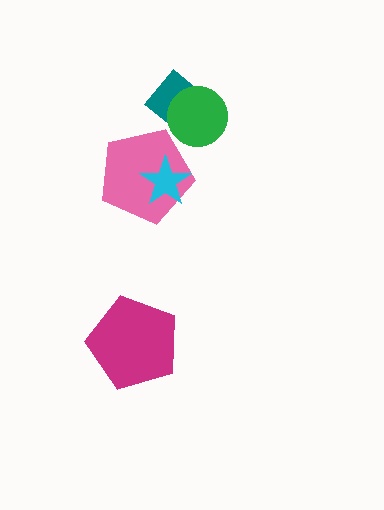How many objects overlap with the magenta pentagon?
0 objects overlap with the magenta pentagon.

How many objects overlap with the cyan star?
1 object overlaps with the cyan star.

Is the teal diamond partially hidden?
Yes, it is partially covered by another shape.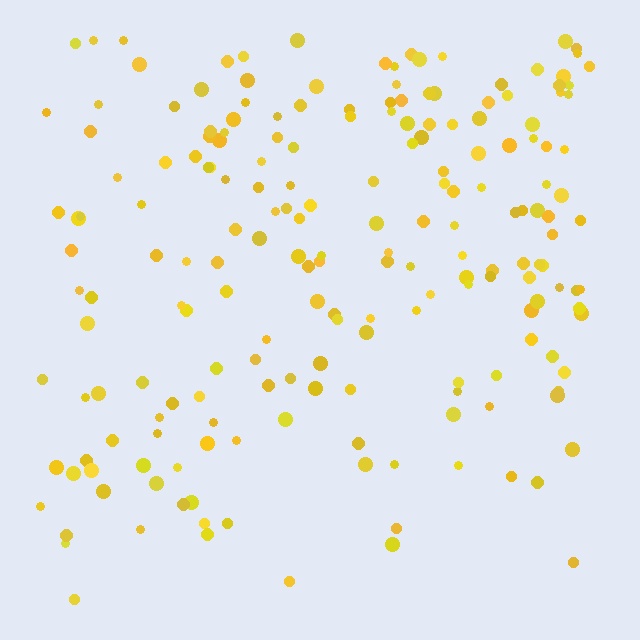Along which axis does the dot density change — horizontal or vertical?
Vertical.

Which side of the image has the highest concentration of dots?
The top.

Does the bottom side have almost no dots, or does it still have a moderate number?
Still a moderate number, just noticeably fewer than the top.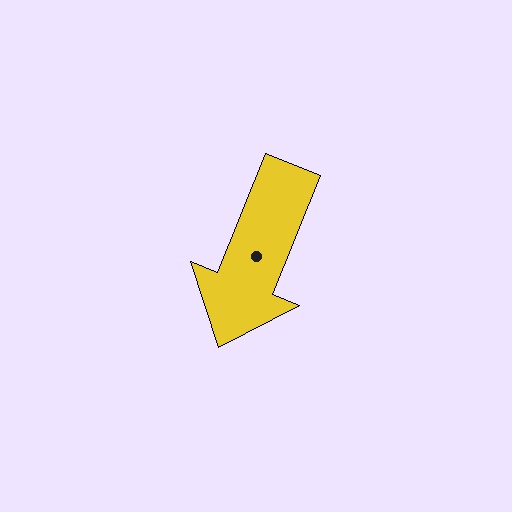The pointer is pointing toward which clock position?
Roughly 7 o'clock.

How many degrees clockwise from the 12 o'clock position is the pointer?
Approximately 202 degrees.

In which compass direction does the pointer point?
South.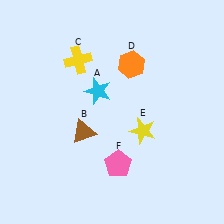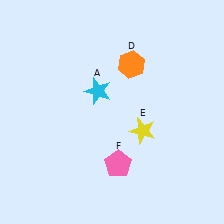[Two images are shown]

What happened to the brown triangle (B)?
The brown triangle (B) was removed in Image 2. It was in the bottom-left area of Image 1.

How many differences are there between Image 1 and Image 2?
There are 2 differences between the two images.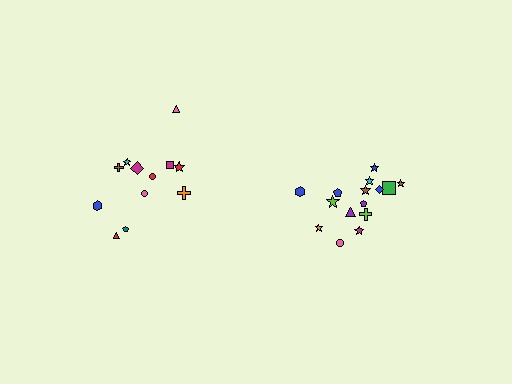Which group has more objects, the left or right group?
The right group.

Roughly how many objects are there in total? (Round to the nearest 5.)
Roughly 25 objects in total.